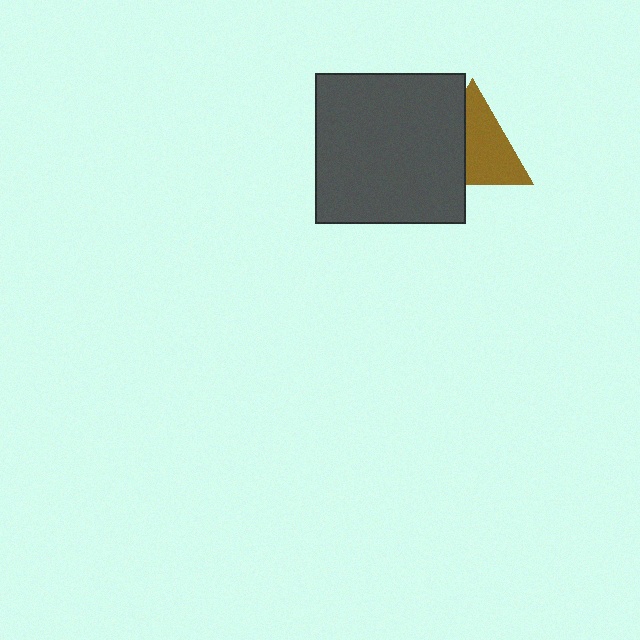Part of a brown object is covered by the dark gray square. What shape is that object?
It is a triangle.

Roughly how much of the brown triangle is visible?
About half of it is visible (roughly 61%).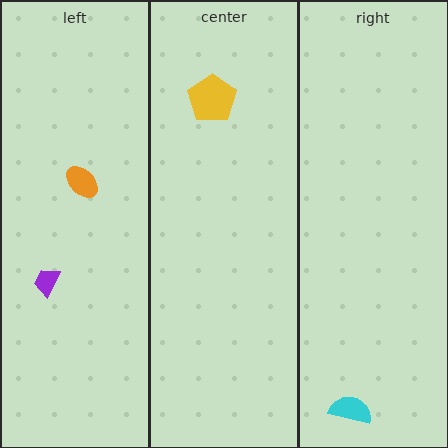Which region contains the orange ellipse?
The left region.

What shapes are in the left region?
The orange ellipse, the purple trapezoid.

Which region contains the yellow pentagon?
The center region.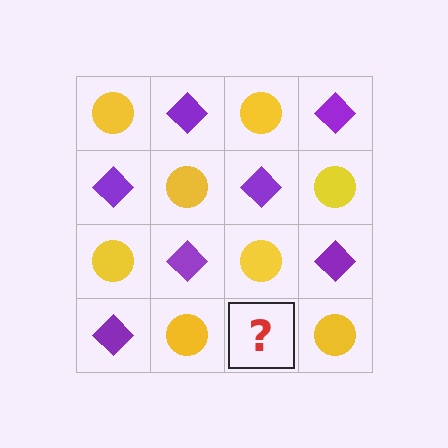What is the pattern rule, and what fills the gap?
The rule is that it alternates yellow circle and purple diamond in a checkerboard pattern. The gap should be filled with a purple diamond.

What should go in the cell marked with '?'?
The missing cell should contain a purple diamond.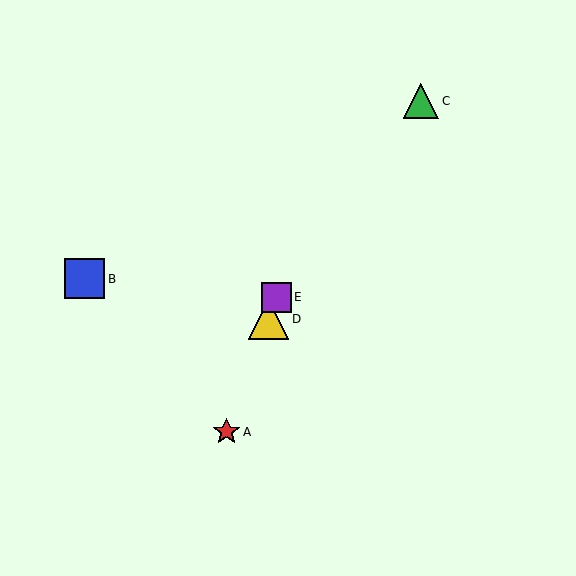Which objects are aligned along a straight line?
Objects A, D, E are aligned along a straight line.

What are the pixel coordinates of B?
Object B is at (85, 279).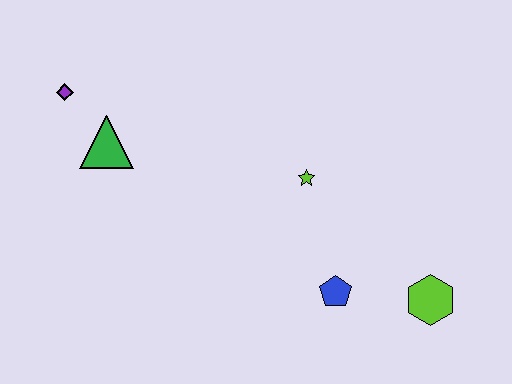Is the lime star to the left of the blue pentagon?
Yes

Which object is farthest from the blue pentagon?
The purple diamond is farthest from the blue pentagon.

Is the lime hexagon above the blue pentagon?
No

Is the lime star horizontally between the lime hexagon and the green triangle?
Yes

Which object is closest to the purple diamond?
The green triangle is closest to the purple diamond.